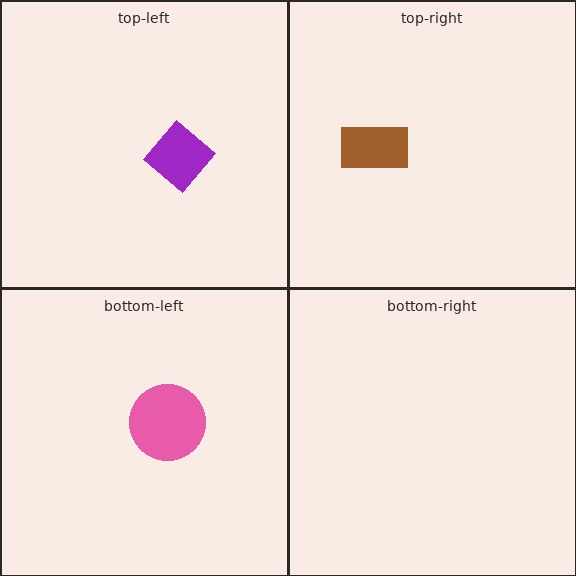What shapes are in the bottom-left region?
The pink circle.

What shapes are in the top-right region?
The brown rectangle.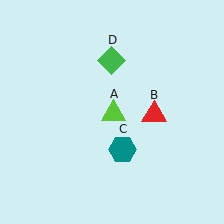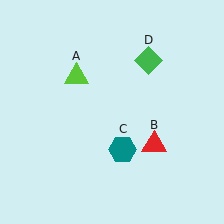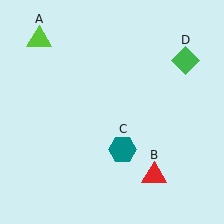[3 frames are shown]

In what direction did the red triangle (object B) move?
The red triangle (object B) moved down.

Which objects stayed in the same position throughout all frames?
Teal hexagon (object C) remained stationary.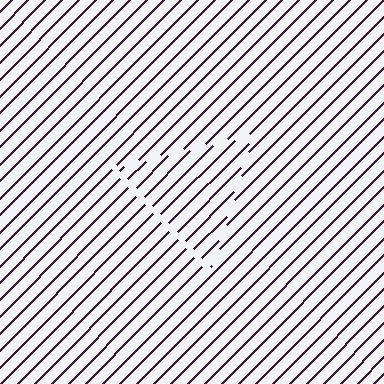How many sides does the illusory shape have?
3 sides — the line-ends trace a triangle.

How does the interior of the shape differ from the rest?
The interior of the shape contains the same grating, shifted by half a period — the contour is defined by the phase discontinuity where line-ends from the inner and outer gratings abut.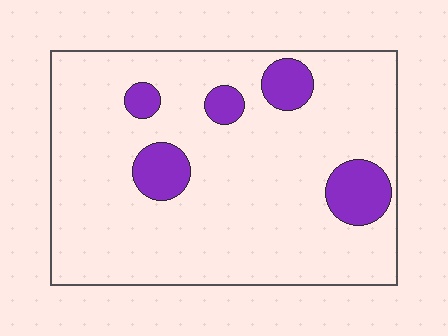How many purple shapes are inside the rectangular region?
5.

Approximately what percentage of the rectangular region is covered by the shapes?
Approximately 15%.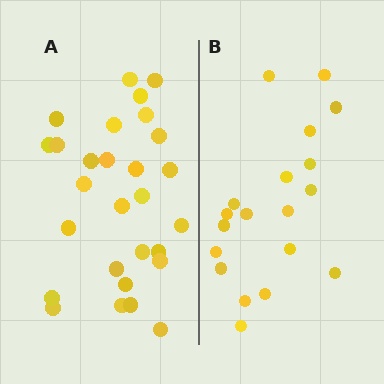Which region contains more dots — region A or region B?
Region A (the left region) has more dots.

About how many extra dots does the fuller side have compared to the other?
Region A has roughly 8 or so more dots than region B.